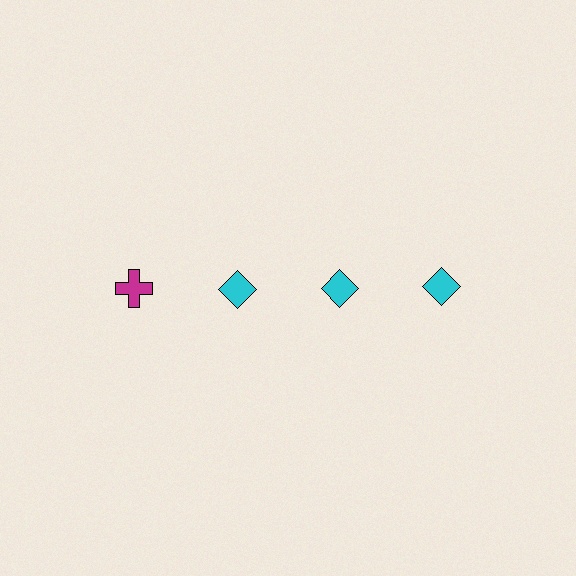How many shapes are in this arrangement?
There are 4 shapes arranged in a grid pattern.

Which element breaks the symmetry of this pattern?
The magenta cross in the top row, leftmost column breaks the symmetry. All other shapes are cyan diamonds.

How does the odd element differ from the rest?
It differs in both color (magenta instead of cyan) and shape (cross instead of diamond).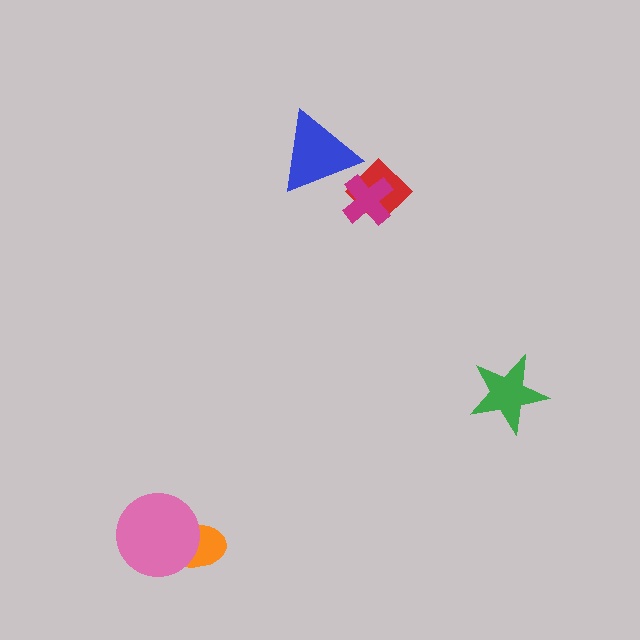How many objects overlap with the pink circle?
1 object overlaps with the pink circle.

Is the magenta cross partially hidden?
No, no other shape covers it.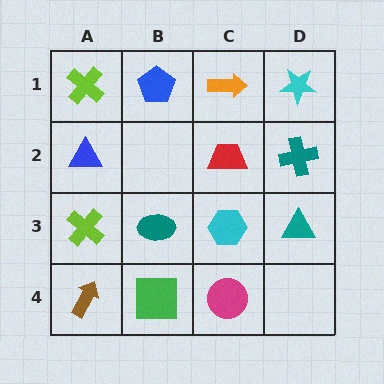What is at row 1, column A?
A lime cross.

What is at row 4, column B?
A green square.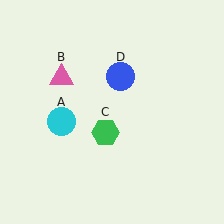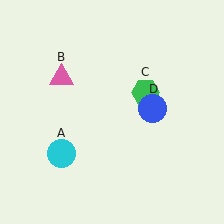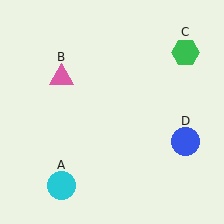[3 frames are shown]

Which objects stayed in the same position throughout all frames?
Pink triangle (object B) remained stationary.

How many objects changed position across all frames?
3 objects changed position: cyan circle (object A), green hexagon (object C), blue circle (object D).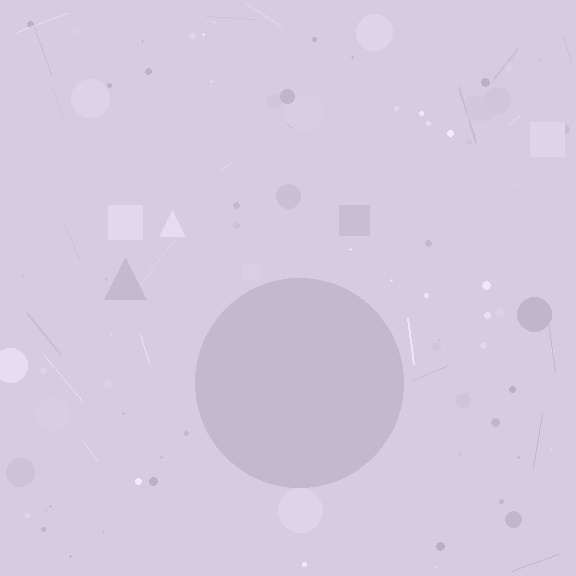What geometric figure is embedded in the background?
A circle is embedded in the background.